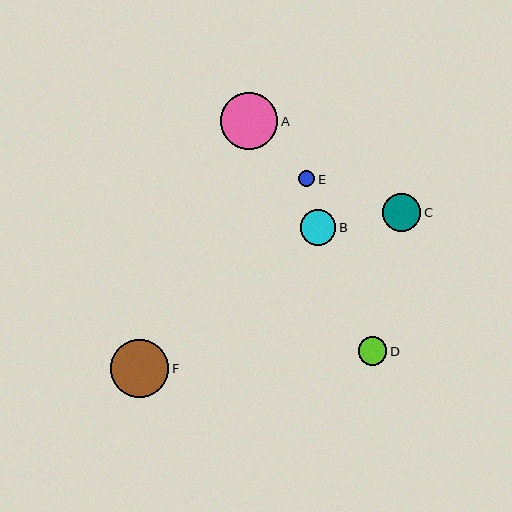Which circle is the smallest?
Circle E is the smallest with a size of approximately 16 pixels.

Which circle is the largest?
Circle F is the largest with a size of approximately 58 pixels.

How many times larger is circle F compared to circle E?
Circle F is approximately 3.6 times the size of circle E.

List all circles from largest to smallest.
From largest to smallest: F, A, C, B, D, E.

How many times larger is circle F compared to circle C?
Circle F is approximately 1.5 times the size of circle C.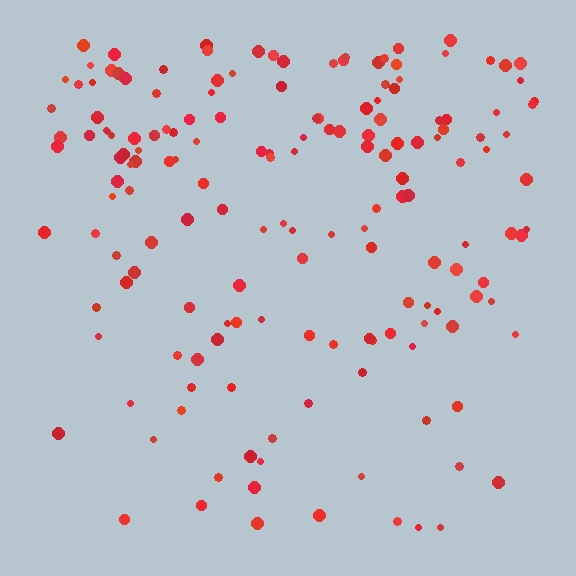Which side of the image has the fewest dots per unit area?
The bottom.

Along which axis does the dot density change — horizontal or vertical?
Vertical.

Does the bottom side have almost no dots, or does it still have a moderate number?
Still a moderate number, just noticeably fewer than the top.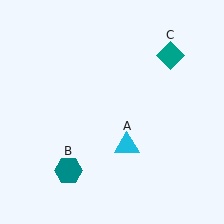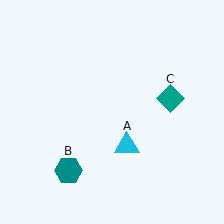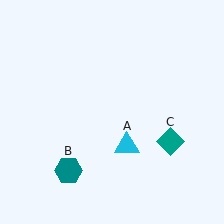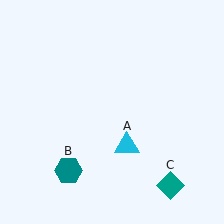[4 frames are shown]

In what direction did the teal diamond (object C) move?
The teal diamond (object C) moved down.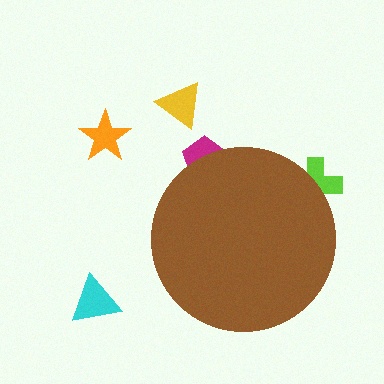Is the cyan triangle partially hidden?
No, the cyan triangle is fully visible.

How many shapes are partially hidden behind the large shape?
2 shapes are partially hidden.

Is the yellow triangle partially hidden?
No, the yellow triangle is fully visible.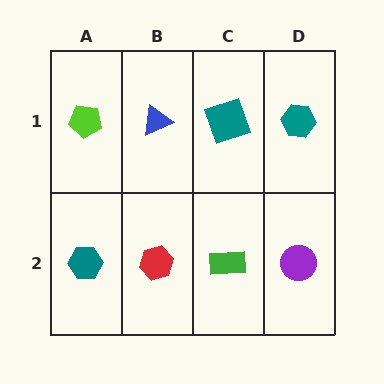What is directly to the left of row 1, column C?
A blue triangle.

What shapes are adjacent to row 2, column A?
A lime pentagon (row 1, column A), a red hexagon (row 2, column B).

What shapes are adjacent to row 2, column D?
A teal hexagon (row 1, column D), a green rectangle (row 2, column C).